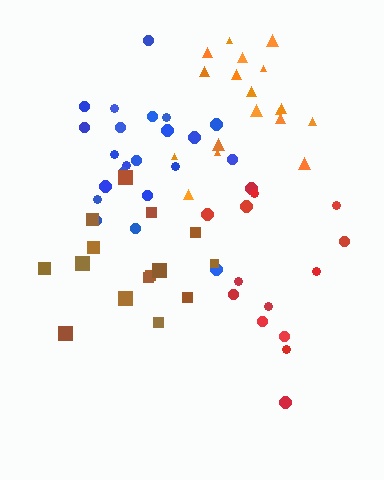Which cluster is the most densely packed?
Orange.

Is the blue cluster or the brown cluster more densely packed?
Brown.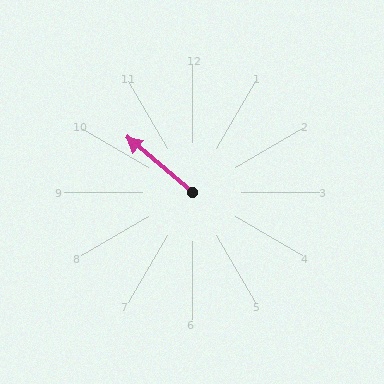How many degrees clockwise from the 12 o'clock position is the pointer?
Approximately 310 degrees.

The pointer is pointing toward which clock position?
Roughly 10 o'clock.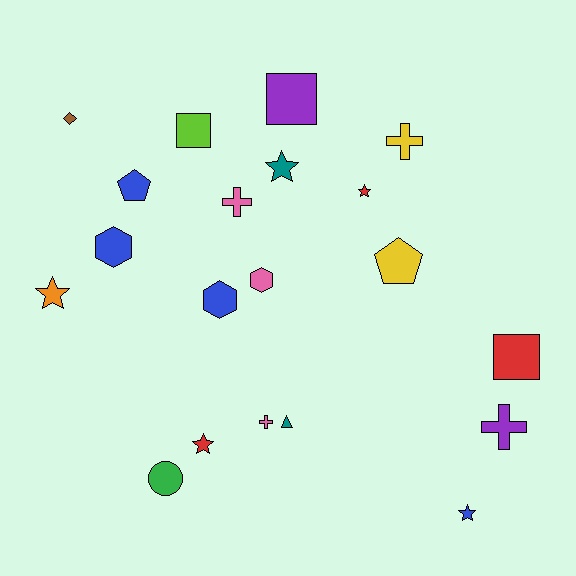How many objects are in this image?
There are 20 objects.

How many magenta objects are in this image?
There are no magenta objects.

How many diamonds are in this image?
There is 1 diamond.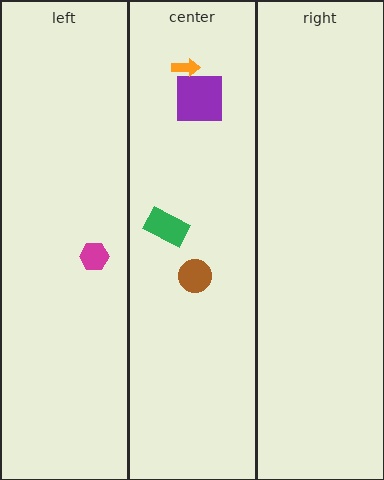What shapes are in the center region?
The purple square, the brown circle, the green rectangle, the orange arrow.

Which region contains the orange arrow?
The center region.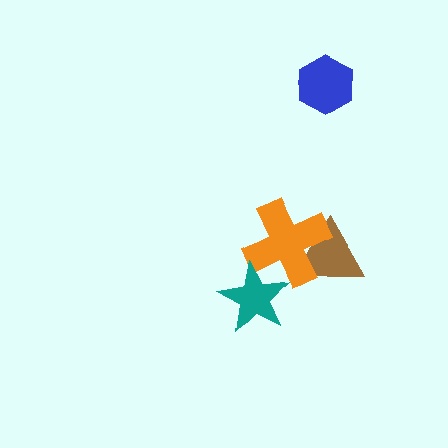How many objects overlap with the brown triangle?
1 object overlaps with the brown triangle.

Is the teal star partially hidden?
No, no other shape covers it.